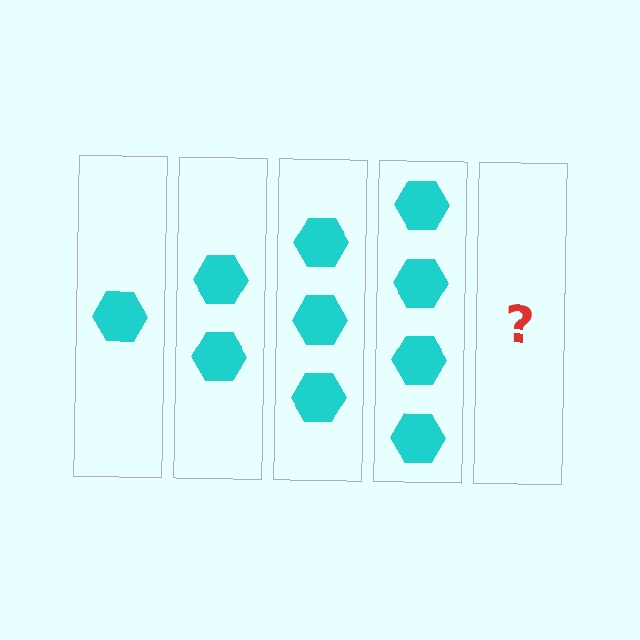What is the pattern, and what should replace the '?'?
The pattern is that each step adds one more hexagon. The '?' should be 5 hexagons.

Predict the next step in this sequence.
The next step is 5 hexagons.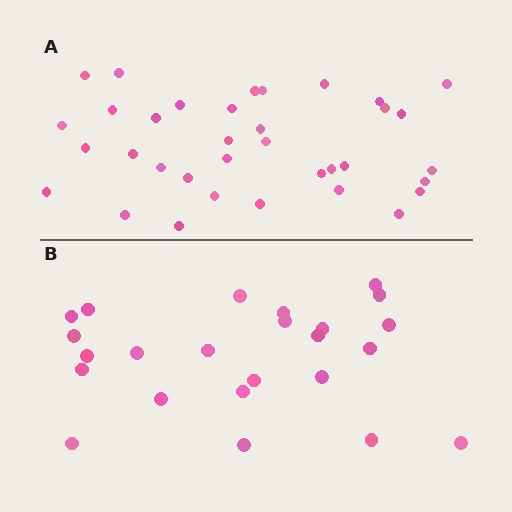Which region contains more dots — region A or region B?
Region A (the top region) has more dots.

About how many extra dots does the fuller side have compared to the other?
Region A has roughly 12 or so more dots than region B.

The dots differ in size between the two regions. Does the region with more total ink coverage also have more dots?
No. Region B has more total ink coverage because its dots are larger, but region A actually contains more individual dots. Total area can be misleading — the number of items is what matters here.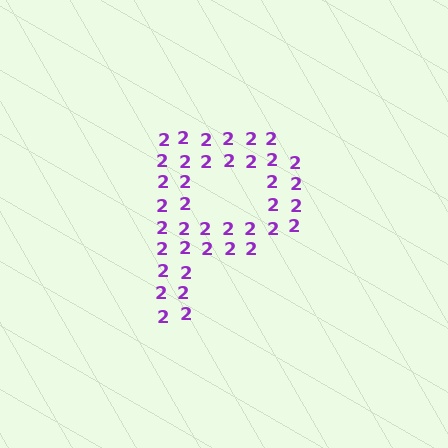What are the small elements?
The small elements are digit 2's.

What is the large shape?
The large shape is the letter P.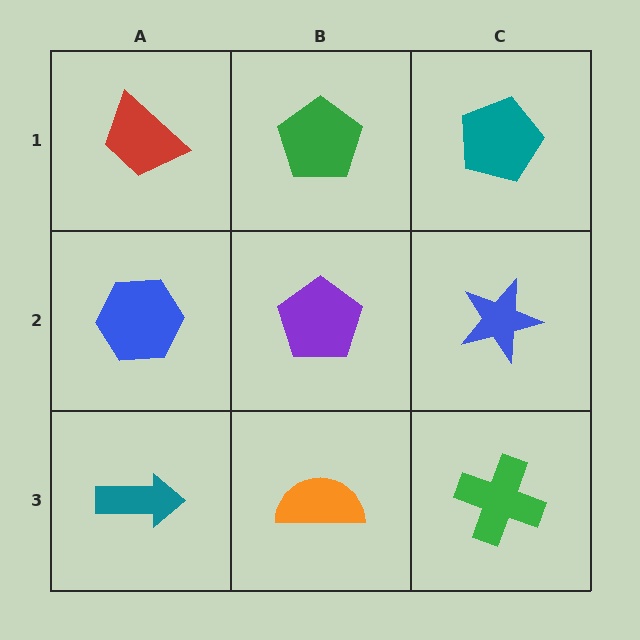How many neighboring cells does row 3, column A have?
2.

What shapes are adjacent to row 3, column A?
A blue hexagon (row 2, column A), an orange semicircle (row 3, column B).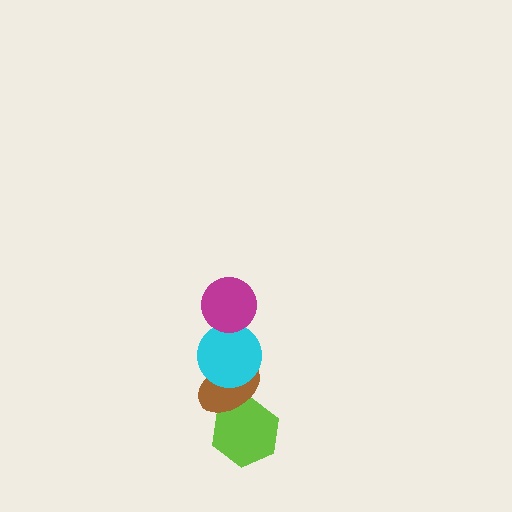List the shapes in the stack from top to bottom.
From top to bottom: the magenta circle, the cyan circle, the brown ellipse, the lime hexagon.